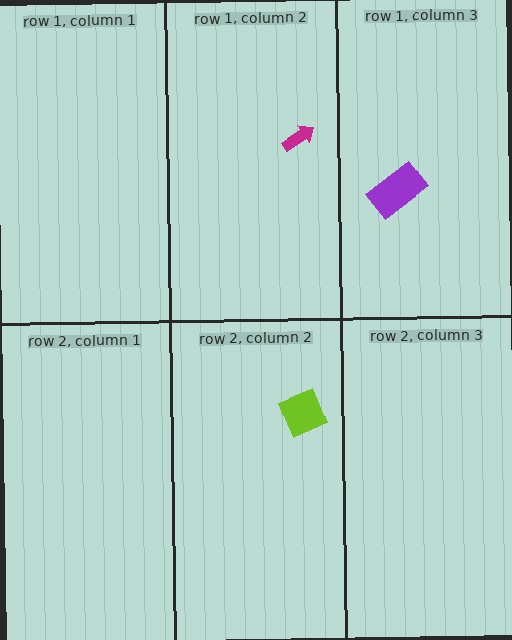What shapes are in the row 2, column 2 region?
The lime diamond.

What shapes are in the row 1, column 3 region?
The purple rectangle.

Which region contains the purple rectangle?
The row 1, column 3 region.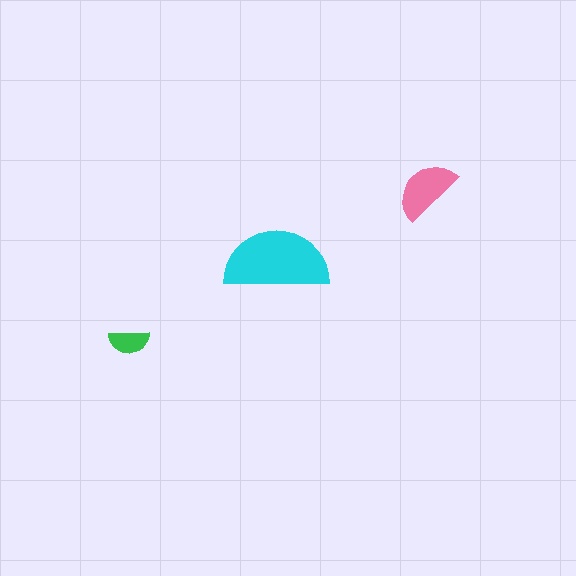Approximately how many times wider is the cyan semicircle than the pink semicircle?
About 1.5 times wider.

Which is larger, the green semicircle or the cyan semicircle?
The cyan one.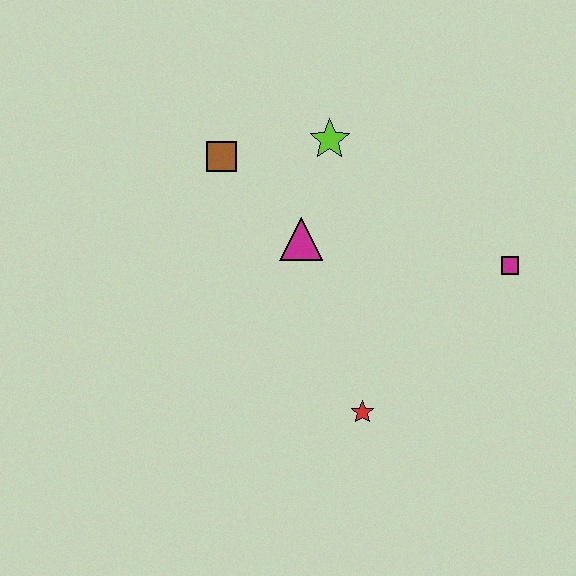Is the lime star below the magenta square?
No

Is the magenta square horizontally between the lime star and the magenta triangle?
No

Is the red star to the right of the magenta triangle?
Yes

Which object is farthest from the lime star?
The red star is farthest from the lime star.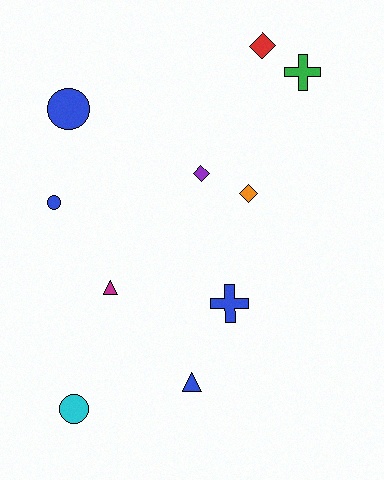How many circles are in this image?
There are 3 circles.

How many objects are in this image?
There are 10 objects.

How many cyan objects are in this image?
There is 1 cyan object.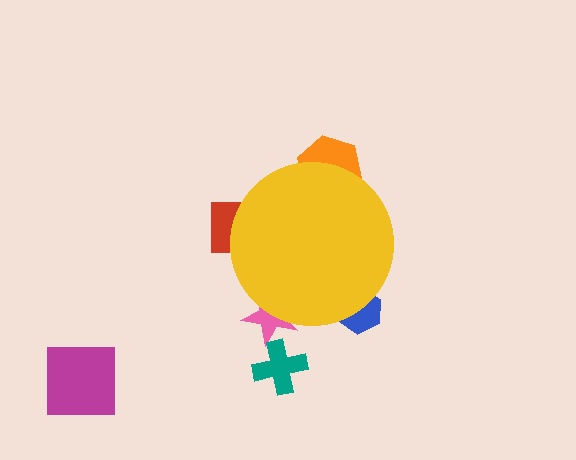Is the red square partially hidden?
Yes, the red square is partially hidden behind the yellow circle.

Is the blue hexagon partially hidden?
Yes, the blue hexagon is partially hidden behind the yellow circle.